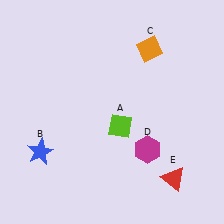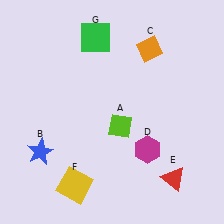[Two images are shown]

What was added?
A yellow square (F), a green square (G) were added in Image 2.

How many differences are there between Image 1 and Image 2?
There are 2 differences between the two images.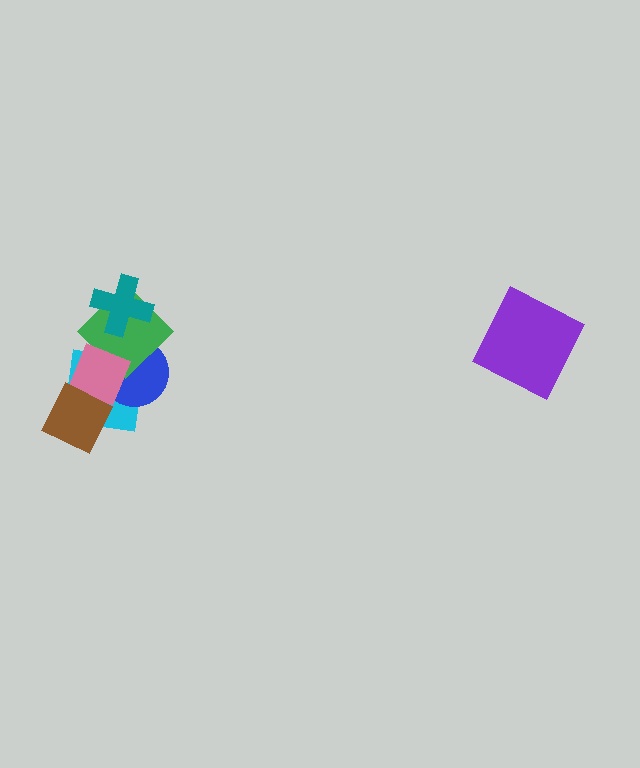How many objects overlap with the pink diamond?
4 objects overlap with the pink diamond.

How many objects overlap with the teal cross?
1 object overlaps with the teal cross.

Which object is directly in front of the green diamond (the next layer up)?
The pink diamond is directly in front of the green diamond.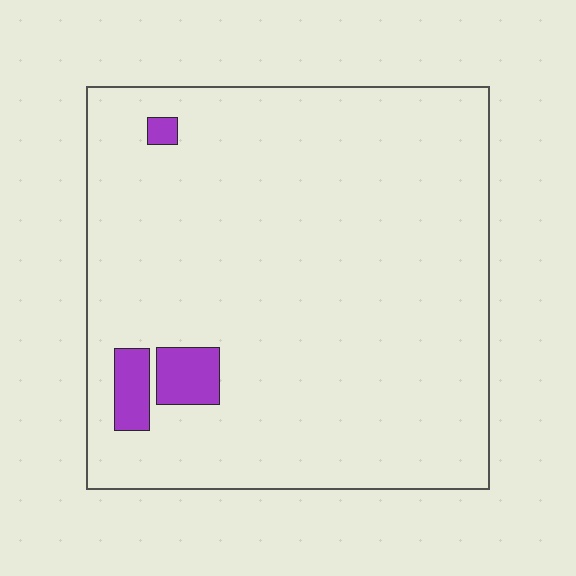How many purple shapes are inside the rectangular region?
3.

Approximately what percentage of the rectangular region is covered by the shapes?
Approximately 5%.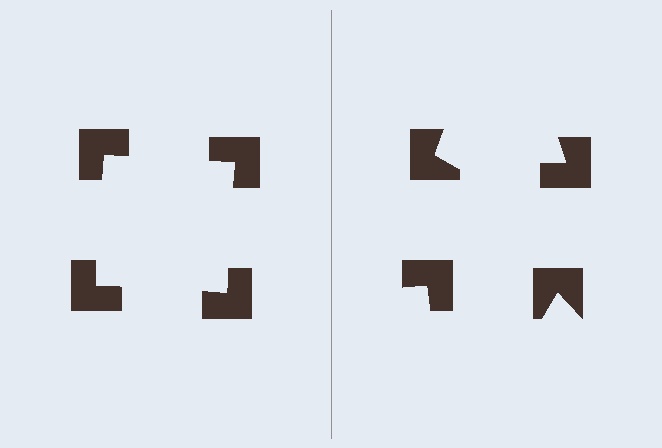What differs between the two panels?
The notched squares are positioned identically on both sides; only the wedge orientations differ. On the left they align to a square; on the right they are misaligned.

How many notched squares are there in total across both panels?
8 — 4 on each side.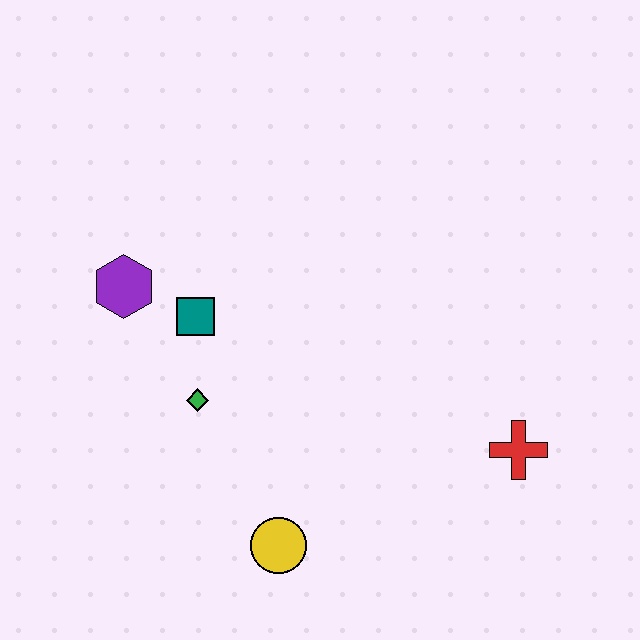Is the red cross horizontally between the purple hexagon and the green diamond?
No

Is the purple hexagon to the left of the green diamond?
Yes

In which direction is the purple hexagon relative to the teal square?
The purple hexagon is to the left of the teal square.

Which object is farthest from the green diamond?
The red cross is farthest from the green diamond.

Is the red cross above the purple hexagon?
No